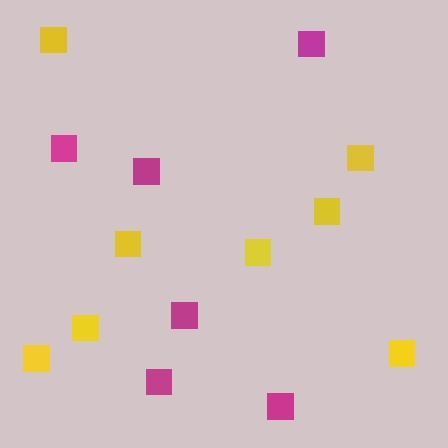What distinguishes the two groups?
There are 2 groups: one group of magenta squares (6) and one group of yellow squares (8).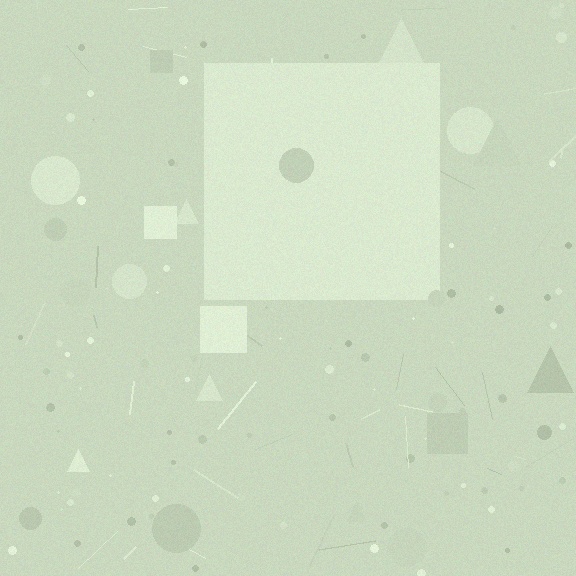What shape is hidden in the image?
A square is hidden in the image.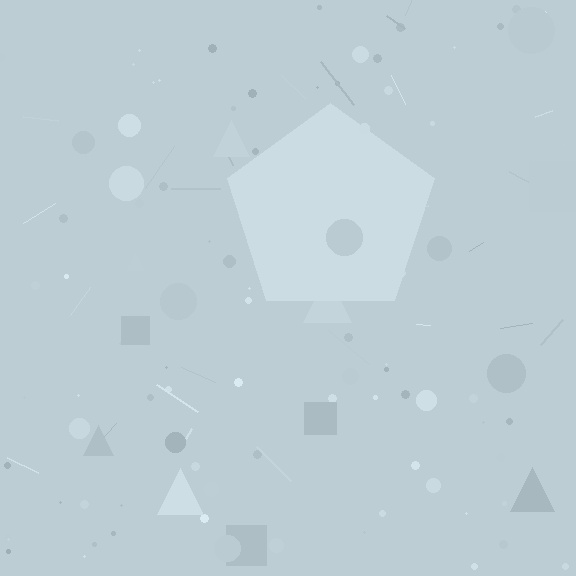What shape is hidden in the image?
A pentagon is hidden in the image.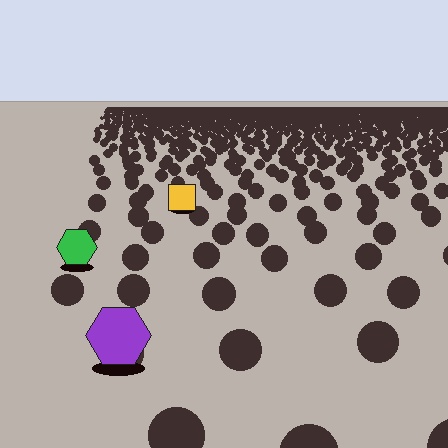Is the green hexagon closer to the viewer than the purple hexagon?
No. The purple hexagon is closer — you can tell from the texture gradient: the ground texture is coarser near it.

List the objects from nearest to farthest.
From nearest to farthest: the purple hexagon, the green hexagon, the yellow square.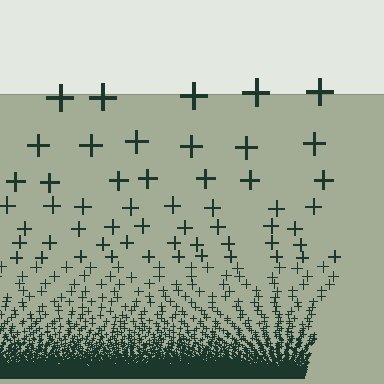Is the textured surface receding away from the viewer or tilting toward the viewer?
The surface appears to tilt toward the viewer. Texture elements get larger and sparser toward the top.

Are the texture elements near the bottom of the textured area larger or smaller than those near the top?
Smaller. The gradient is inverted — elements near the bottom are smaller and denser.